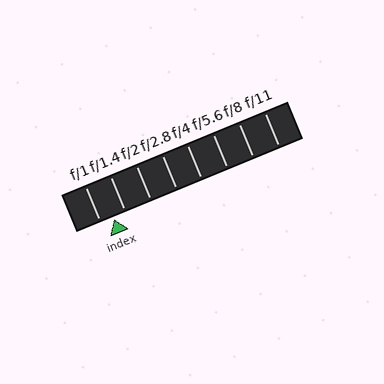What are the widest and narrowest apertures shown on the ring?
The widest aperture shown is f/1 and the narrowest is f/11.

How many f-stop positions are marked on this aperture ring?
There are 8 f-stop positions marked.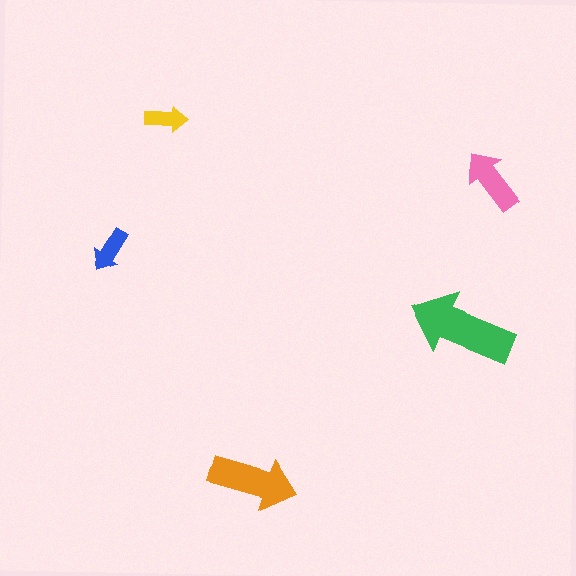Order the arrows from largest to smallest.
the green one, the orange one, the pink one, the blue one, the yellow one.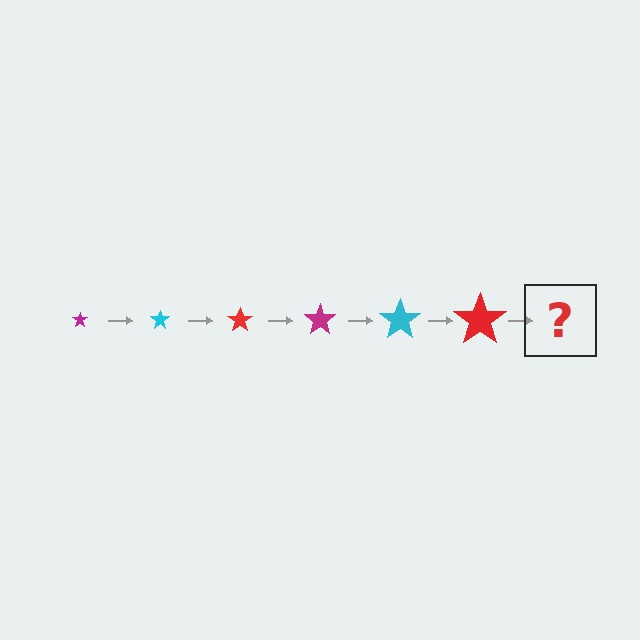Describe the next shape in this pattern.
It should be a magenta star, larger than the previous one.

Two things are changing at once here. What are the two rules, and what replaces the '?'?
The two rules are that the star grows larger each step and the color cycles through magenta, cyan, and red. The '?' should be a magenta star, larger than the previous one.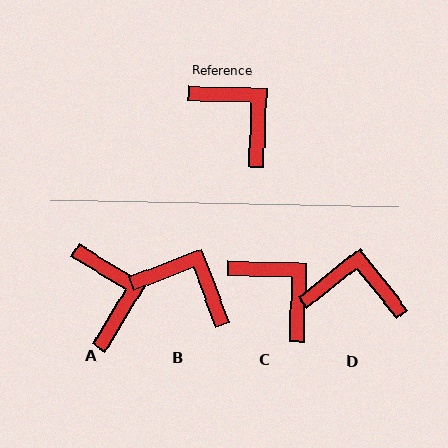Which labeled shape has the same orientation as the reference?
C.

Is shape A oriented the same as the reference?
No, it is off by about 29 degrees.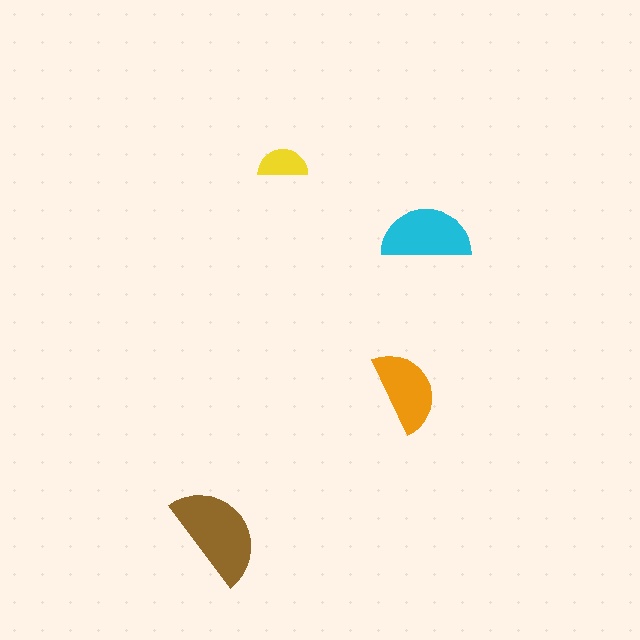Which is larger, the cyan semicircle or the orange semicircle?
The cyan one.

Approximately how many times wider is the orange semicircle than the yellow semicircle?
About 1.5 times wider.